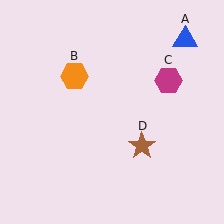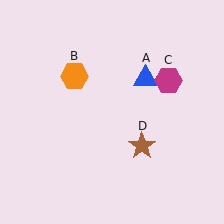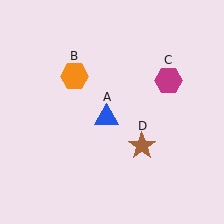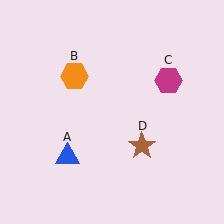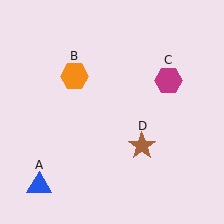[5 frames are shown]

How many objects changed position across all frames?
1 object changed position: blue triangle (object A).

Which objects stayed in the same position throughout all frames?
Orange hexagon (object B) and magenta hexagon (object C) and brown star (object D) remained stationary.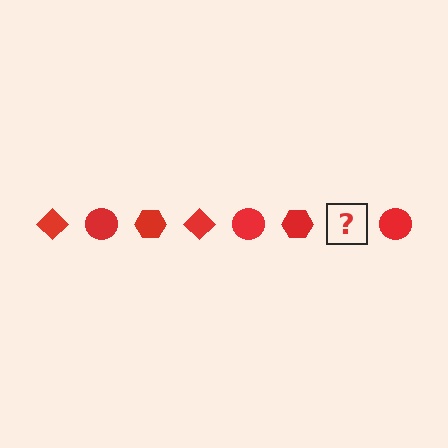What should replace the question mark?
The question mark should be replaced with a red diamond.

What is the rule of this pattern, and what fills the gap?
The rule is that the pattern cycles through diamond, circle, hexagon shapes in red. The gap should be filled with a red diamond.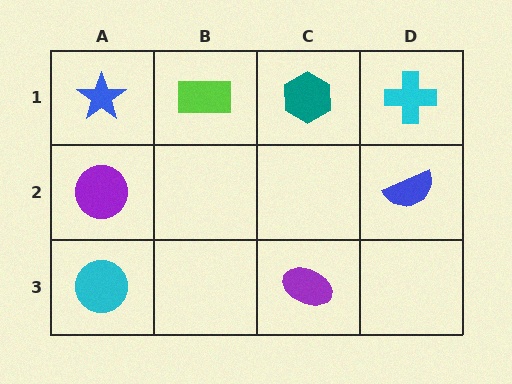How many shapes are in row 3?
2 shapes.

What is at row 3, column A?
A cyan circle.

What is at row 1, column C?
A teal hexagon.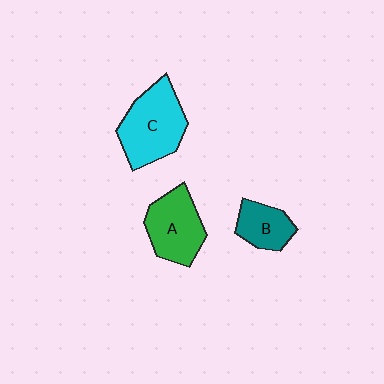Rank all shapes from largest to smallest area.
From largest to smallest: C (cyan), A (green), B (teal).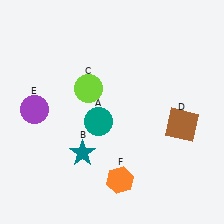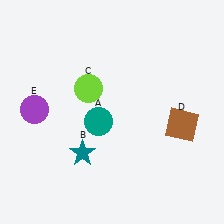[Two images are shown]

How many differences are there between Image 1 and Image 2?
There is 1 difference between the two images.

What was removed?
The orange hexagon (F) was removed in Image 2.